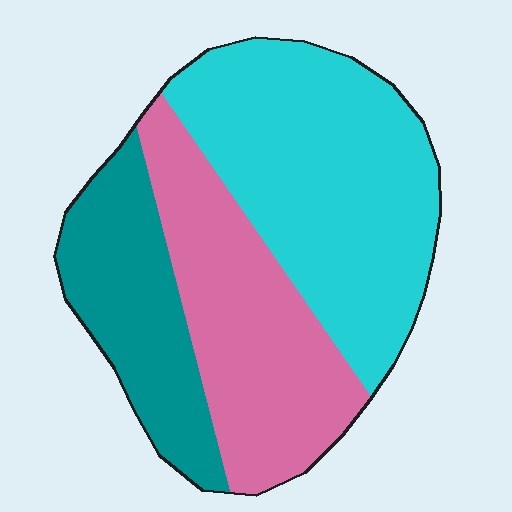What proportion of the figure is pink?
Pink covers roughly 30% of the figure.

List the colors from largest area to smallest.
From largest to smallest: cyan, pink, teal.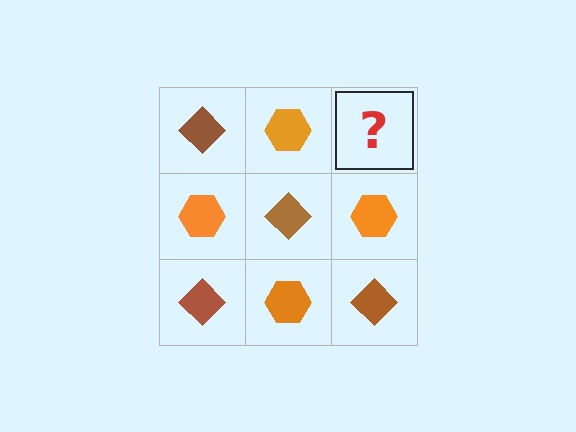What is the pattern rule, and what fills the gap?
The rule is that it alternates brown diamond and orange hexagon in a checkerboard pattern. The gap should be filled with a brown diamond.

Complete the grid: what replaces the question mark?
The question mark should be replaced with a brown diamond.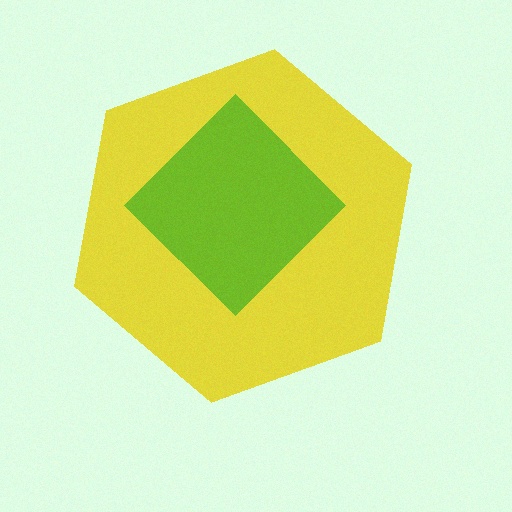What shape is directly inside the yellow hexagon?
The lime diamond.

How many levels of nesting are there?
2.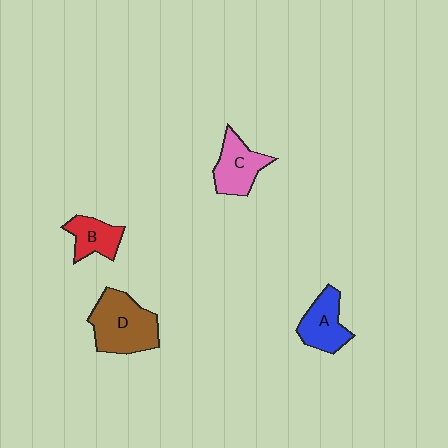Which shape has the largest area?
Shape D (brown).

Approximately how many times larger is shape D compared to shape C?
Approximately 1.5 times.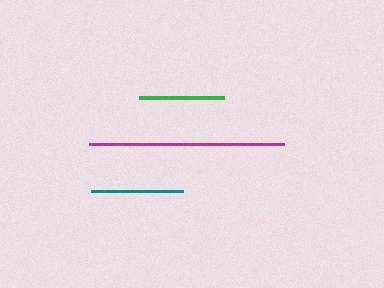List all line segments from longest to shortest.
From longest to shortest: magenta, teal, green.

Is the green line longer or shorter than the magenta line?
The magenta line is longer than the green line.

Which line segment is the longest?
The magenta line is the longest at approximately 195 pixels.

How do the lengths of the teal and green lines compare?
The teal and green lines are approximately the same length.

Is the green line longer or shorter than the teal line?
The teal line is longer than the green line.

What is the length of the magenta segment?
The magenta segment is approximately 195 pixels long.